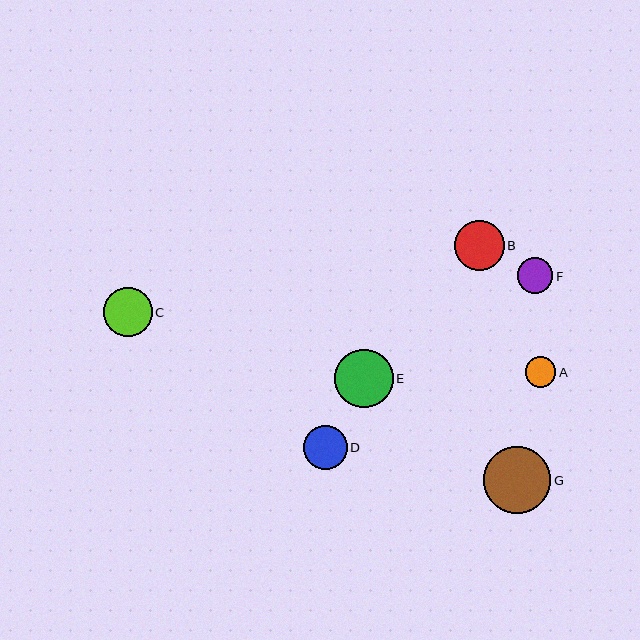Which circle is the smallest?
Circle A is the smallest with a size of approximately 31 pixels.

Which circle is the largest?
Circle G is the largest with a size of approximately 67 pixels.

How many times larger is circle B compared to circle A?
Circle B is approximately 1.6 times the size of circle A.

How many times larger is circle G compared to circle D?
Circle G is approximately 1.5 times the size of circle D.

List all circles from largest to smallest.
From largest to smallest: G, E, B, C, D, F, A.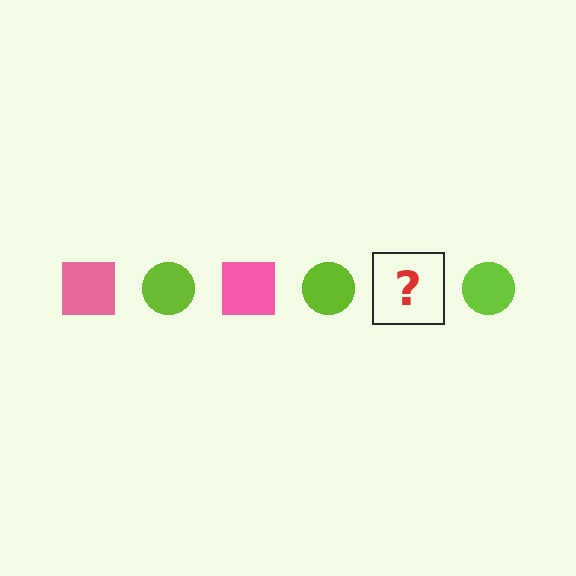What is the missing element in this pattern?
The missing element is a pink square.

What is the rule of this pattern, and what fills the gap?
The rule is that the pattern alternates between pink square and lime circle. The gap should be filled with a pink square.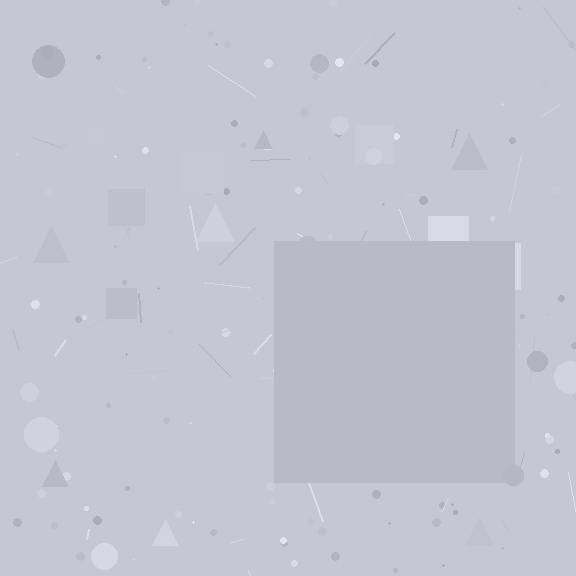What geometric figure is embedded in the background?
A square is embedded in the background.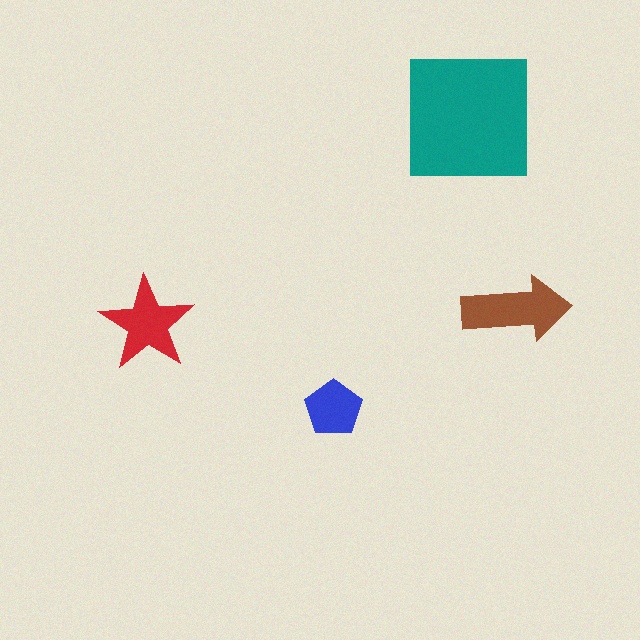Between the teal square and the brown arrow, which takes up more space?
The teal square.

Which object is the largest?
The teal square.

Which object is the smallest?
The blue pentagon.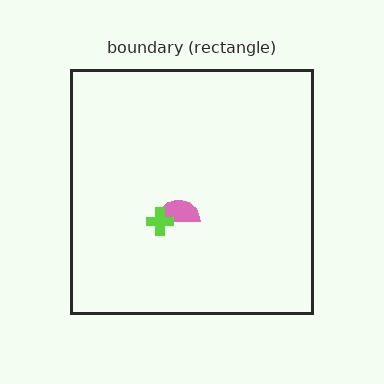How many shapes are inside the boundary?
2 inside, 0 outside.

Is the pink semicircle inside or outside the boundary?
Inside.